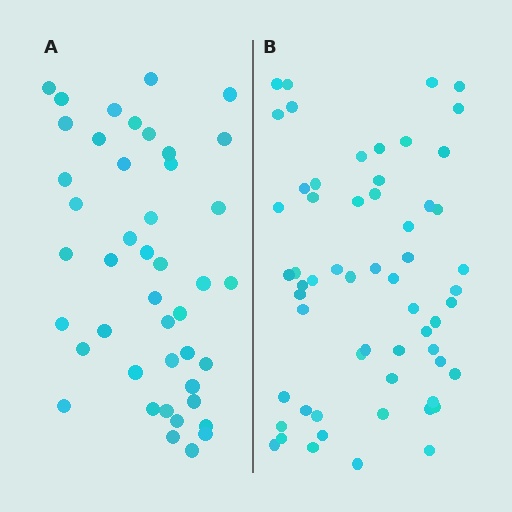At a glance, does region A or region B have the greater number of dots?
Region B (the right region) has more dots.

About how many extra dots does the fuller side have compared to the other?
Region B has approximately 15 more dots than region A.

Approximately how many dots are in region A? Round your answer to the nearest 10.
About 40 dots. (The exact count is 44, which rounds to 40.)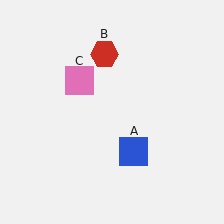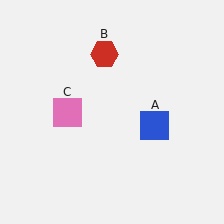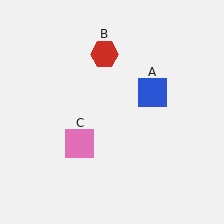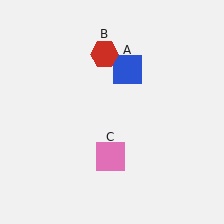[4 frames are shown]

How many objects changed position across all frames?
2 objects changed position: blue square (object A), pink square (object C).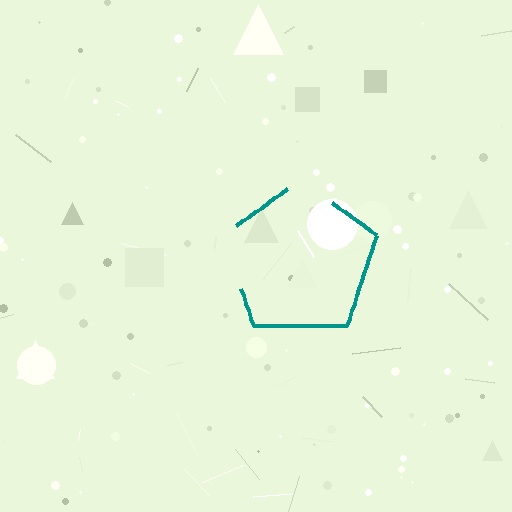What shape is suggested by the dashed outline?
The dashed outline suggests a pentagon.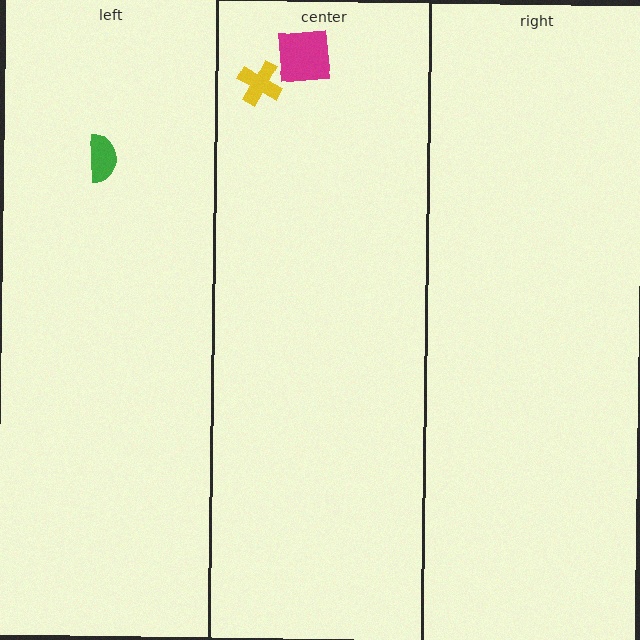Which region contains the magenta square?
The center region.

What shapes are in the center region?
The yellow cross, the magenta square.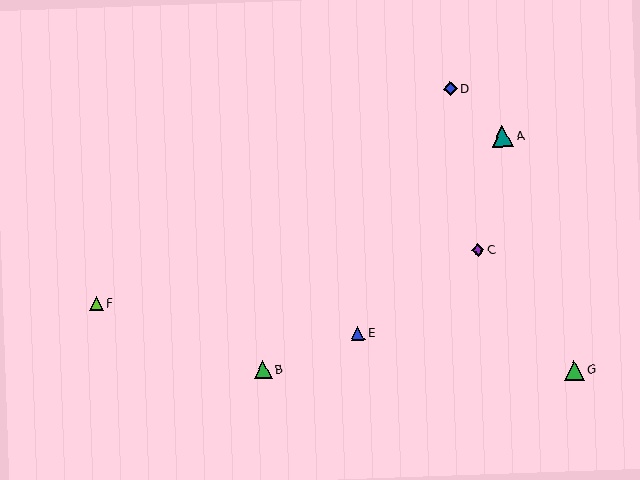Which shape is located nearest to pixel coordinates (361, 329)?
The blue triangle (labeled E) at (358, 333) is nearest to that location.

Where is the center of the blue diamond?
The center of the blue diamond is at (450, 89).